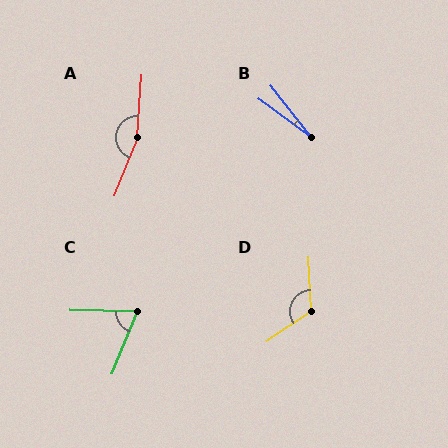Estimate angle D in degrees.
Approximately 121 degrees.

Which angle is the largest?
A, at approximately 162 degrees.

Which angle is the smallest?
B, at approximately 16 degrees.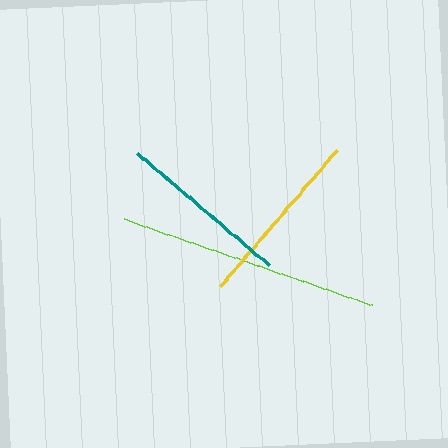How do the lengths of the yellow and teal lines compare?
The yellow and teal lines are approximately the same length.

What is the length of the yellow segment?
The yellow segment is approximately 179 pixels long.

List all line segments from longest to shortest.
From longest to shortest: lime, yellow, teal.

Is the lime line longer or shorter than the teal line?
The lime line is longer than the teal line.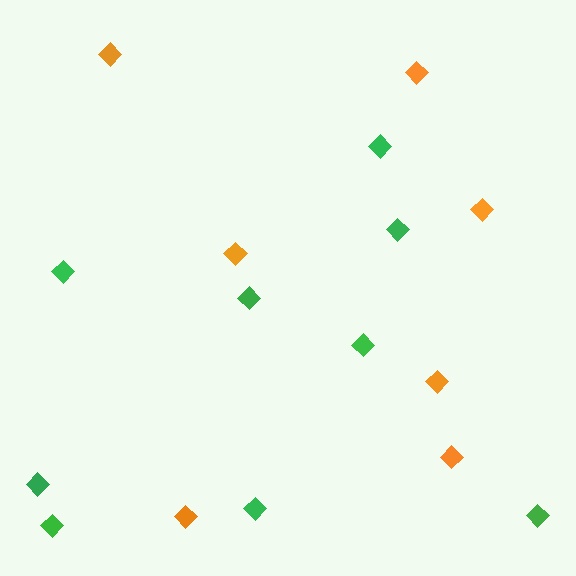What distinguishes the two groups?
There are 2 groups: one group of orange diamonds (7) and one group of green diamonds (9).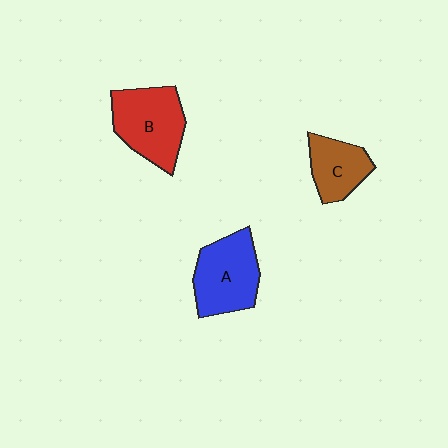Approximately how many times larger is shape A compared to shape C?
Approximately 1.5 times.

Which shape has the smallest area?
Shape C (brown).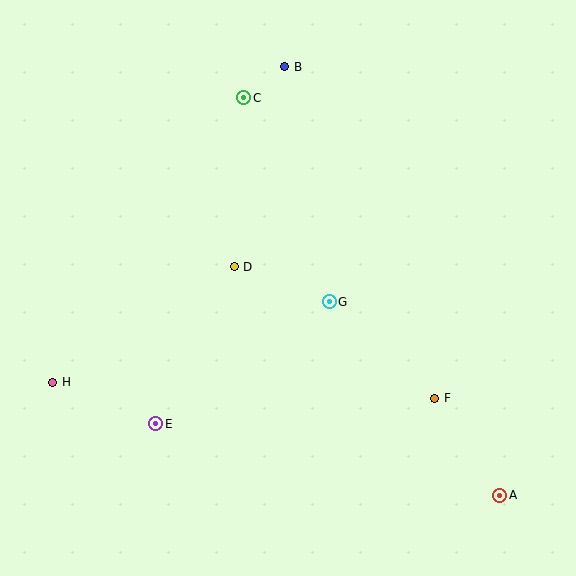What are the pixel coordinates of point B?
Point B is at (285, 67).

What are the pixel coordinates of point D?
Point D is at (234, 267).